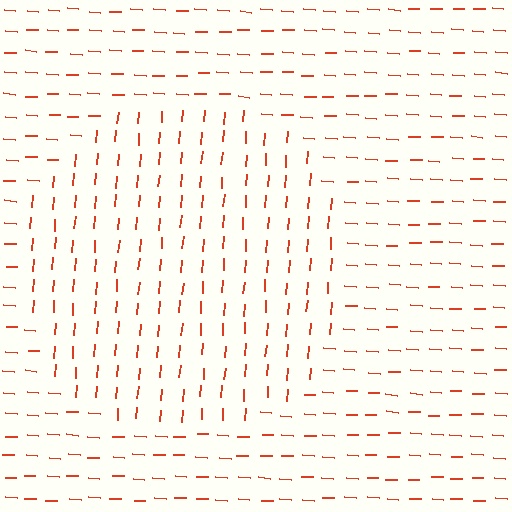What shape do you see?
I see a circle.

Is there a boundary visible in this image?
Yes, there is a texture boundary formed by a change in line orientation.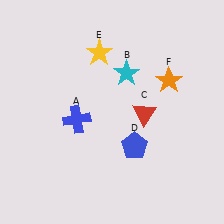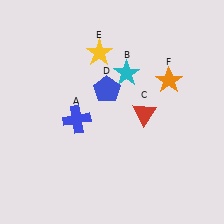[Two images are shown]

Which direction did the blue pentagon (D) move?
The blue pentagon (D) moved up.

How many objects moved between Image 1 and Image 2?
1 object moved between the two images.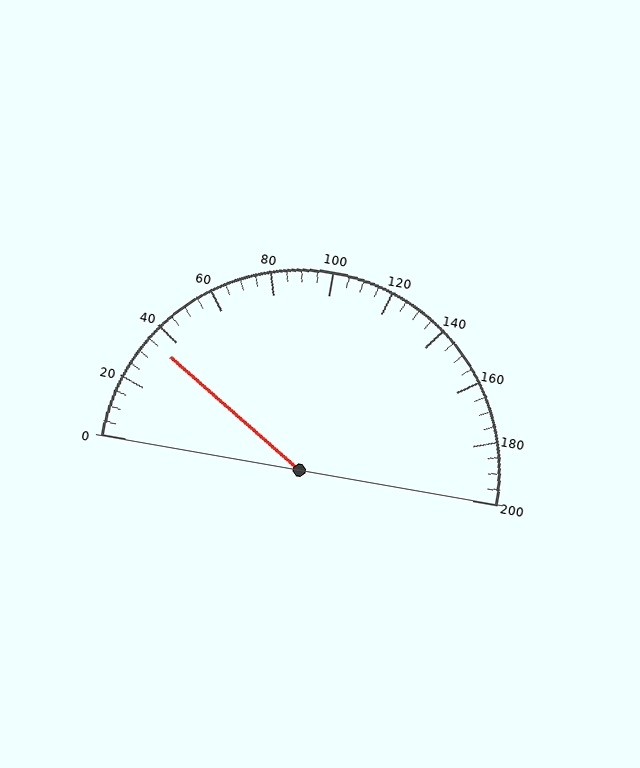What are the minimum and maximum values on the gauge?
The gauge ranges from 0 to 200.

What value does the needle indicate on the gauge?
The needle indicates approximately 35.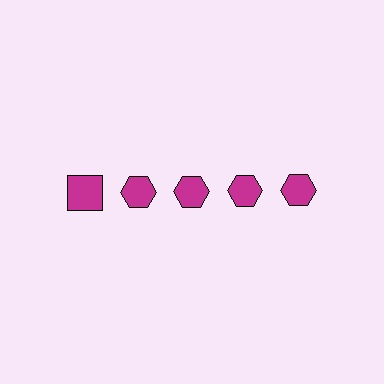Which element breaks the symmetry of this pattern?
The magenta square in the top row, leftmost column breaks the symmetry. All other shapes are magenta hexagons.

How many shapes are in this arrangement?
There are 5 shapes arranged in a grid pattern.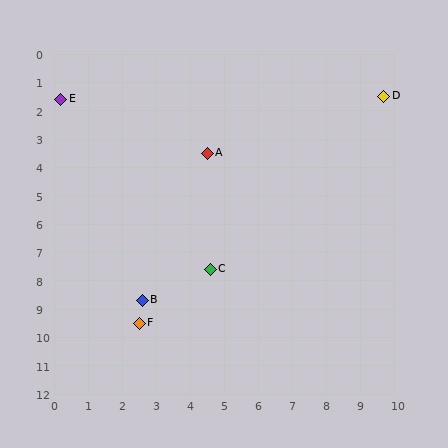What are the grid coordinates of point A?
Point A is at approximately (4.5, 3.5).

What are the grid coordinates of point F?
Point F is at approximately (2.5, 9.5).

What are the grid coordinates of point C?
Point C is at approximately (4.6, 7.6).